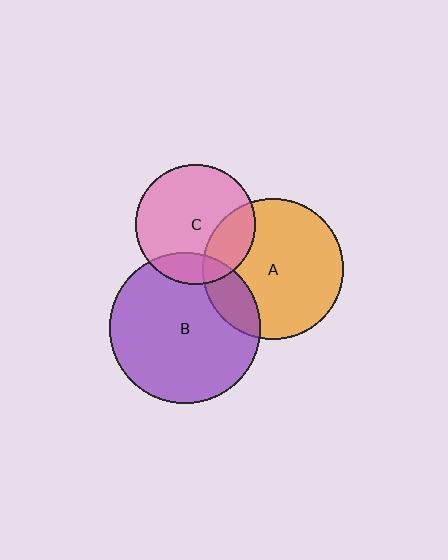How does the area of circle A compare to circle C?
Approximately 1.4 times.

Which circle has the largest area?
Circle B (purple).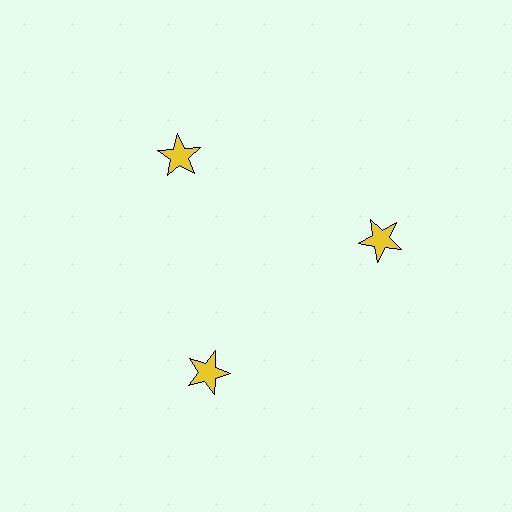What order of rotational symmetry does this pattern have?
This pattern has 3-fold rotational symmetry.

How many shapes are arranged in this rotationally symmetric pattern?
There are 3 shapes, arranged in 3 groups of 1.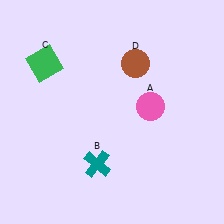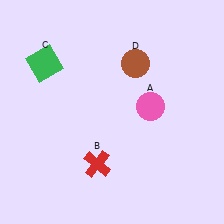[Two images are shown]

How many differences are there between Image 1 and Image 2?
There is 1 difference between the two images.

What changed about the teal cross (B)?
In Image 1, B is teal. In Image 2, it changed to red.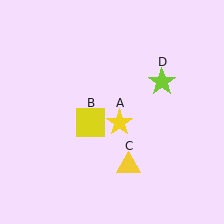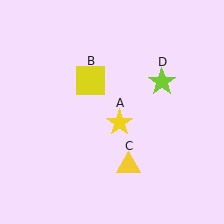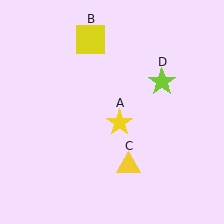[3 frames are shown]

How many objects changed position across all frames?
1 object changed position: yellow square (object B).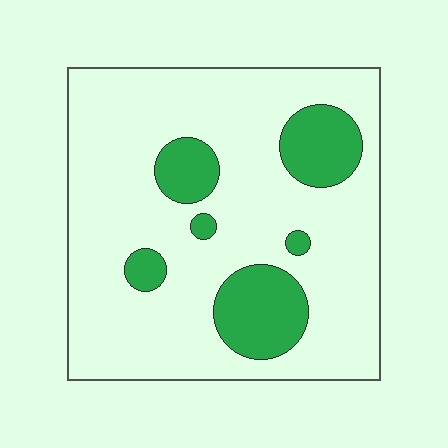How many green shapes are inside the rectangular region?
6.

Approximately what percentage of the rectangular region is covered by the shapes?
Approximately 20%.